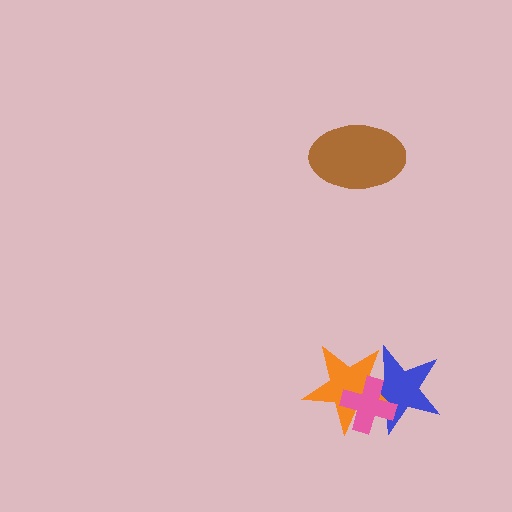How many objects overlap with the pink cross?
2 objects overlap with the pink cross.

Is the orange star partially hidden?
Yes, it is partially covered by another shape.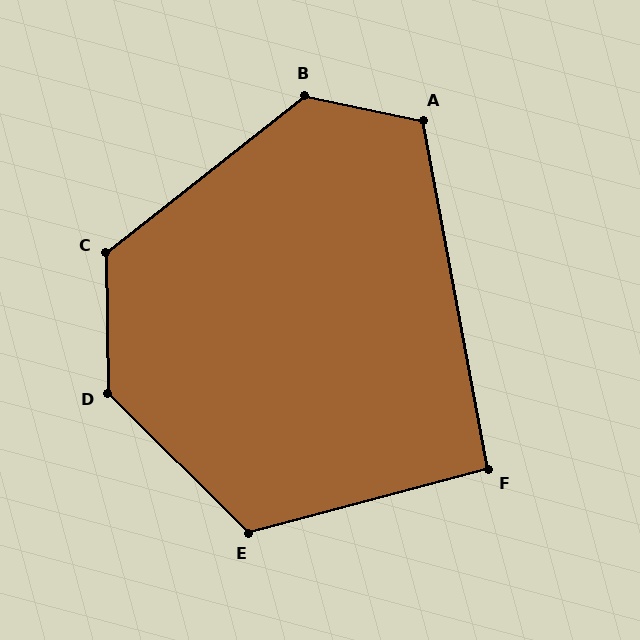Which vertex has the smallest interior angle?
F, at approximately 94 degrees.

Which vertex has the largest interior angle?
D, at approximately 135 degrees.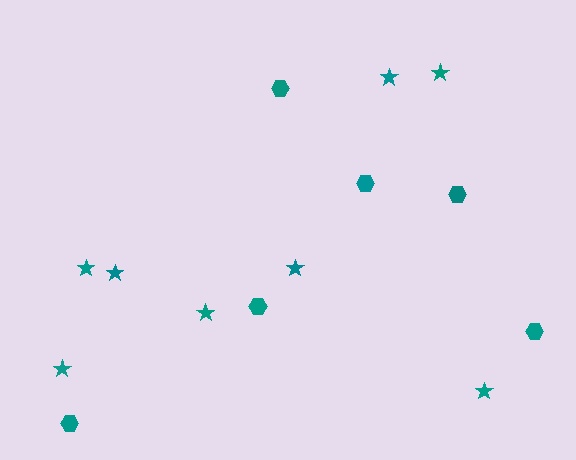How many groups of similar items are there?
There are 2 groups: one group of hexagons (6) and one group of stars (8).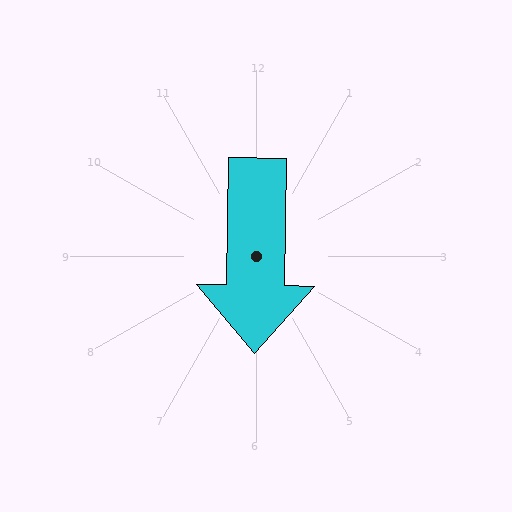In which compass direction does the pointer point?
South.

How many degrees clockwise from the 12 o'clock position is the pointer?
Approximately 181 degrees.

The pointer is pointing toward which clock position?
Roughly 6 o'clock.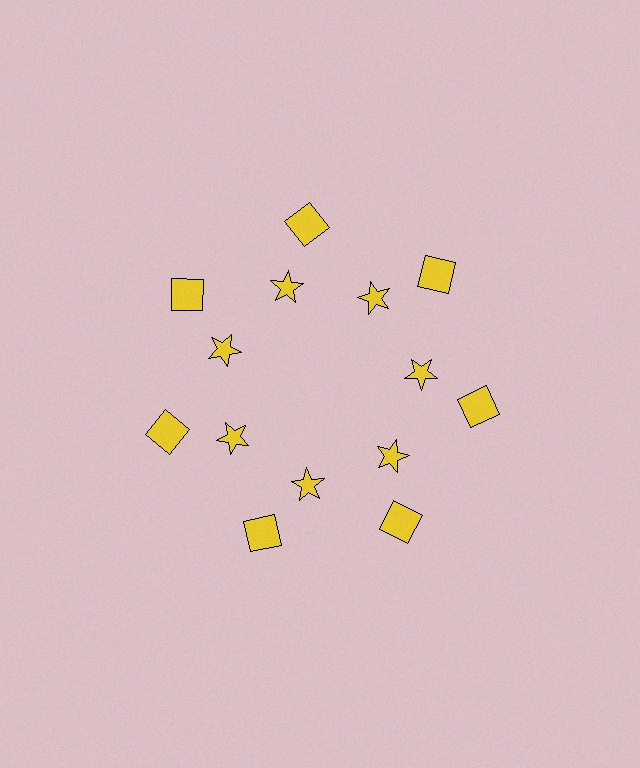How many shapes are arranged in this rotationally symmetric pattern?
There are 14 shapes, arranged in 7 groups of 2.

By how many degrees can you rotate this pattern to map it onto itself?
The pattern maps onto itself every 51 degrees of rotation.